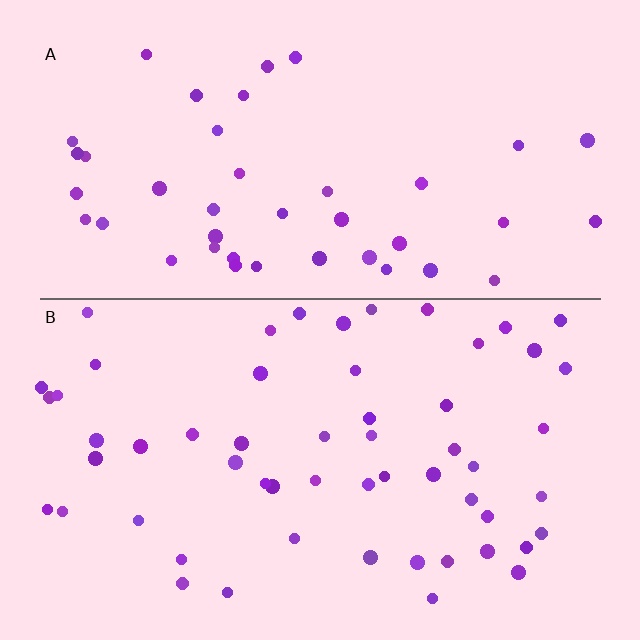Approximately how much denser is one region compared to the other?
Approximately 1.3× — region B over region A.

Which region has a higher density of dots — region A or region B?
B (the bottom).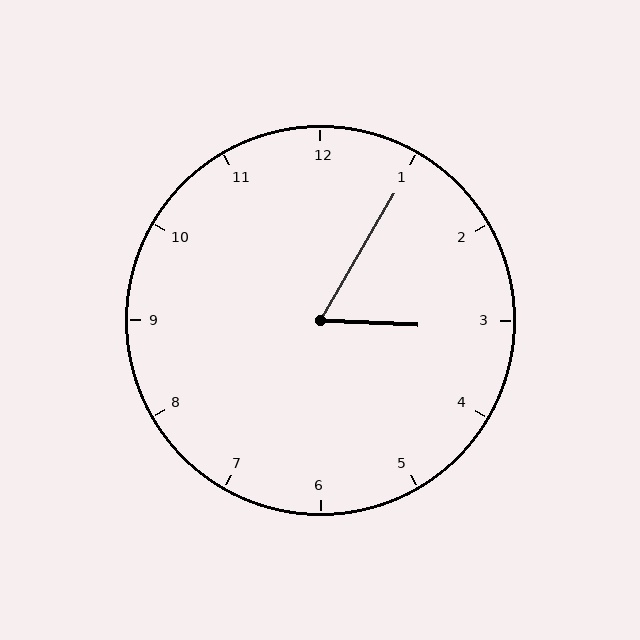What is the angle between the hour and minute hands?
Approximately 62 degrees.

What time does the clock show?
3:05.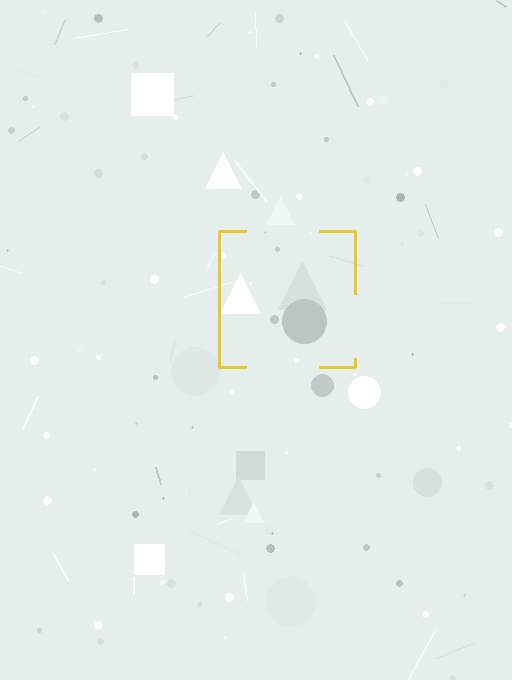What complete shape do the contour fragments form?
The contour fragments form a square.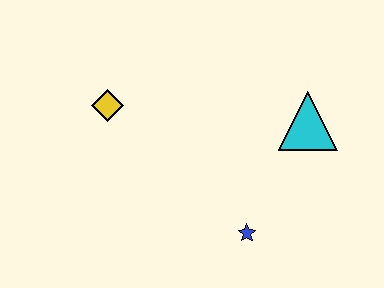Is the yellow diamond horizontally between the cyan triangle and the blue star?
No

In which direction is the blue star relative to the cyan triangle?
The blue star is below the cyan triangle.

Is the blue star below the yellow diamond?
Yes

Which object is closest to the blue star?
The cyan triangle is closest to the blue star.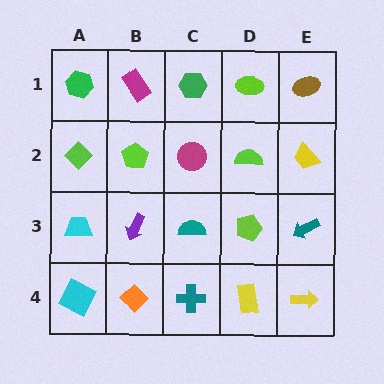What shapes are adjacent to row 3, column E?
A yellow trapezoid (row 2, column E), a yellow arrow (row 4, column E), a lime pentagon (row 3, column D).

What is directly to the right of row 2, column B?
A magenta circle.